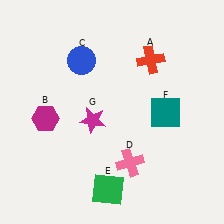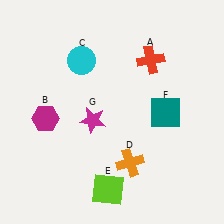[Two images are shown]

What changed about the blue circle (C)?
In Image 1, C is blue. In Image 2, it changed to cyan.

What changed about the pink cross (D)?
In Image 1, D is pink. In Image 2, it changed to orange.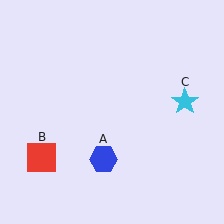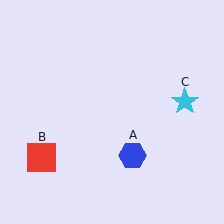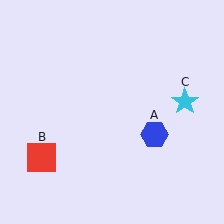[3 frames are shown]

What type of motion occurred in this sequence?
The blue hexagon (object A) rotated counterclockwise around the center of the scene.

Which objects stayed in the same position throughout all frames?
Red square (object B) and cyan star (object C) remained stationary.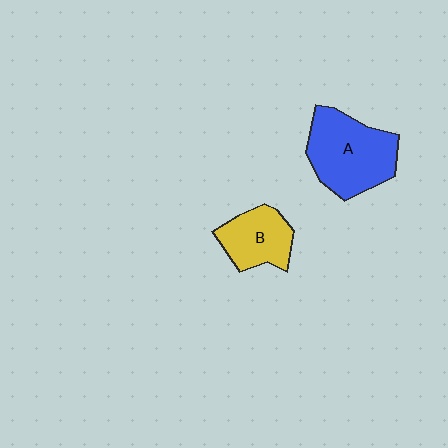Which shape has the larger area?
Shape A (blue).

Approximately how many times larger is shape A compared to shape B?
Approximately 1.6 times.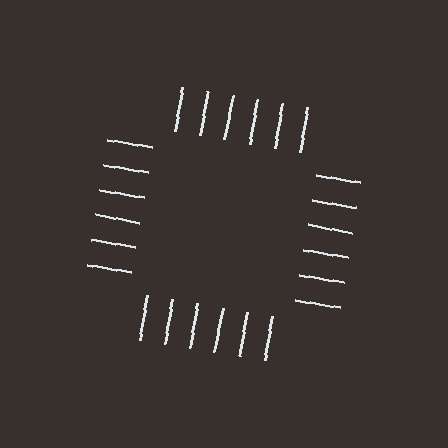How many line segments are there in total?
24 — 6 along each of the 4 edges.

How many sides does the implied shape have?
4 sides — the line-ends trace a square.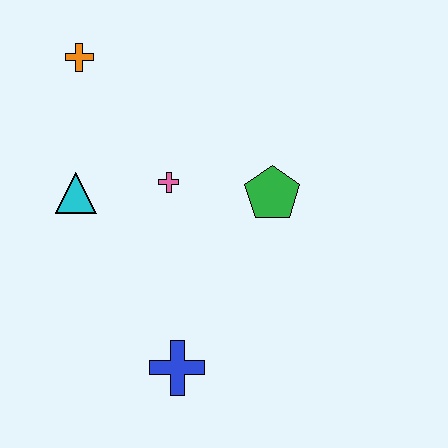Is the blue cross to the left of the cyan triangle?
No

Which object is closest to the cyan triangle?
The pink cross is closest to the cyan triangle.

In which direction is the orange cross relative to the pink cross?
The orange cross is above the pink cross.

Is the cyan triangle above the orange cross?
No